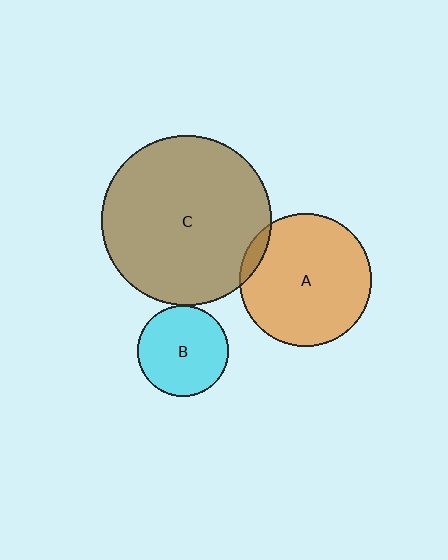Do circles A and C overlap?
Yes.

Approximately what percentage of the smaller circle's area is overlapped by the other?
Approximately 5%.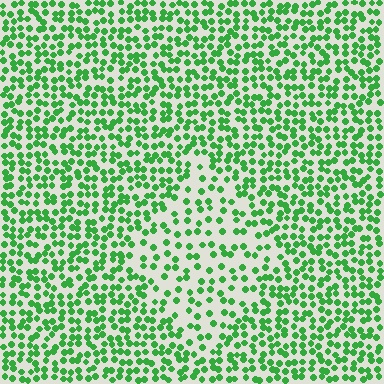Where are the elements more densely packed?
The elements are more densely packed outside the diamond boundary.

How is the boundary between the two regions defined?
The boundary is defined by a change in element density (approximately 1.9x ratio). All elements are the same color, size, and shape.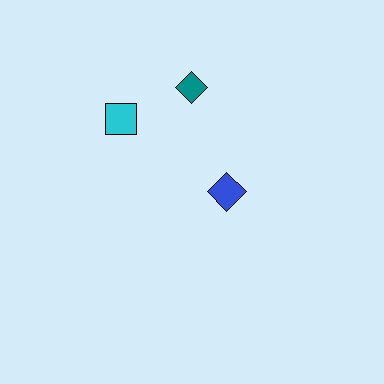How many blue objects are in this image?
There is 1 blue object.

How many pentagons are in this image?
There are no pentagons.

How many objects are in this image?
There are 3 objects.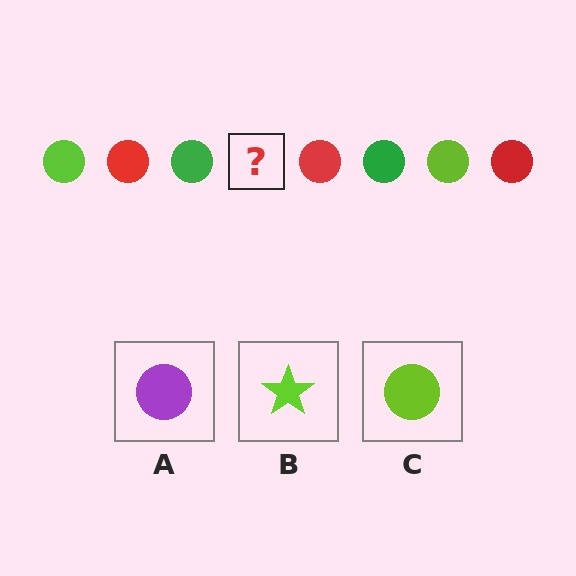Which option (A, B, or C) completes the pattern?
C.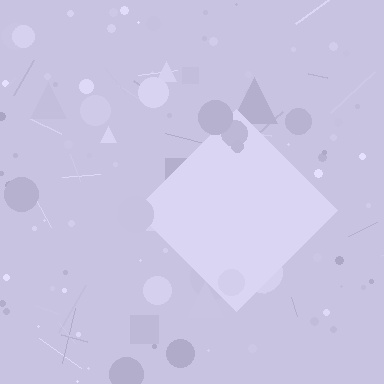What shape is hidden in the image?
A diamond is hidden in the image.